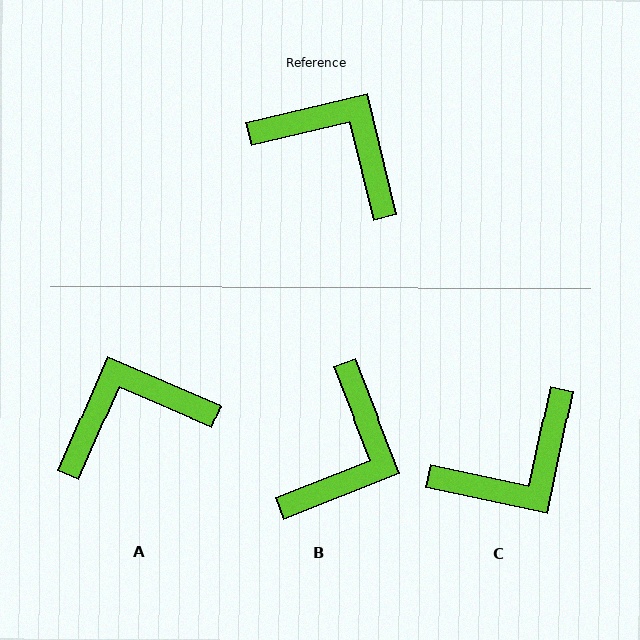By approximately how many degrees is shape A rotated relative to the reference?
Approximately 53 degrees counter-clockwise.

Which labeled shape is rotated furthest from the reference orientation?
C, about 115 degrees away.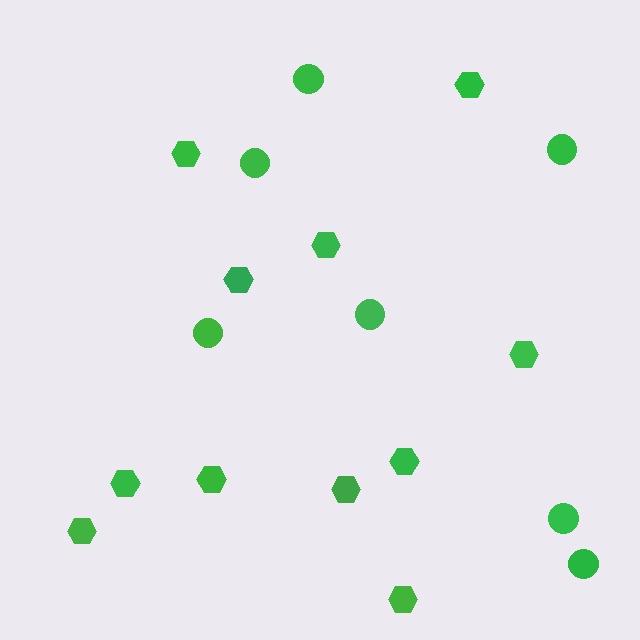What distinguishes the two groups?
There are 2 groups: one group of hexagons (11) and one group of circles (7).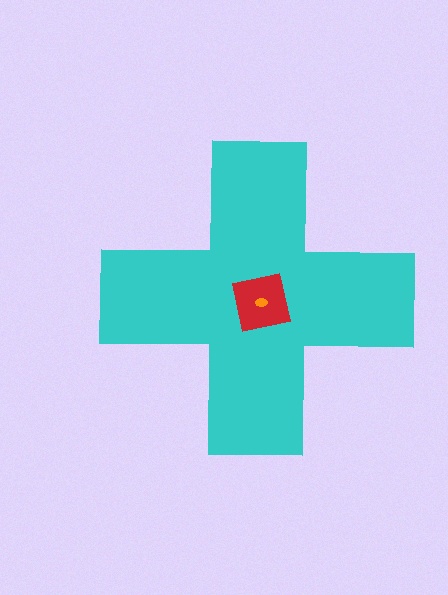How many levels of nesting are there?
3.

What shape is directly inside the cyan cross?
The red square.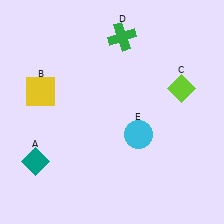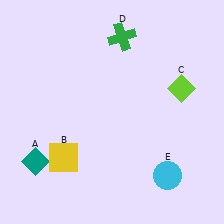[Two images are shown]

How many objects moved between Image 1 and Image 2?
2 objects moved between the two images.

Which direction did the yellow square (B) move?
The yellow square (B) moved down.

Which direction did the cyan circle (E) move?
The cyan circle (E) moved down.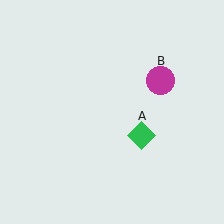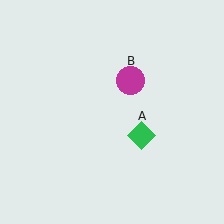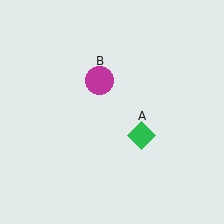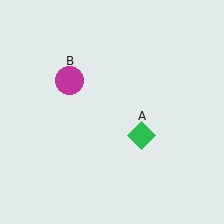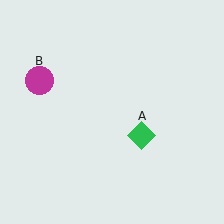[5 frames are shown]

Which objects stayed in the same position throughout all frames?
Green diamond (object A) remained stationary.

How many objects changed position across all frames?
1 object changed position: magenta circle (object B).